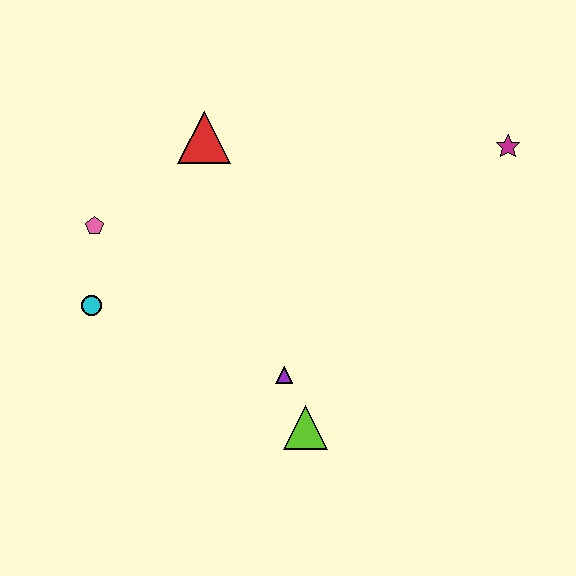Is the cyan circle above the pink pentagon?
No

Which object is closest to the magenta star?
The red triangle is closest to the magenta star.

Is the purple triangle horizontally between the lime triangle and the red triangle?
Yes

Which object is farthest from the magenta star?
The cyan circle is farthest from the magenta star.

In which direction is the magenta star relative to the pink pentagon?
The magenta star is to the right of the pink pentagon.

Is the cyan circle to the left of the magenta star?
Yes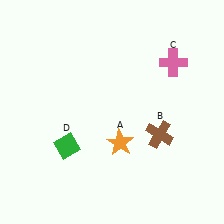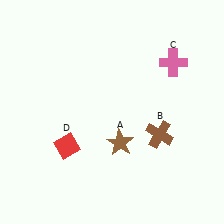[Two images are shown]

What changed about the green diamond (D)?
In Image 1, D is green. In Image 2, it changed to red.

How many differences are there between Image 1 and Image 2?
There are 2 differences between the two images.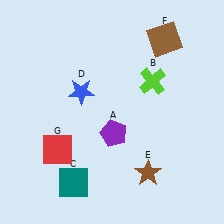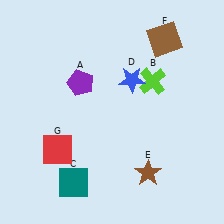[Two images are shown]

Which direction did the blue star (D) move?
The blue star (D) moved right.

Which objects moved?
The objects that moved are: the purple pentagon (A), the blue star (D).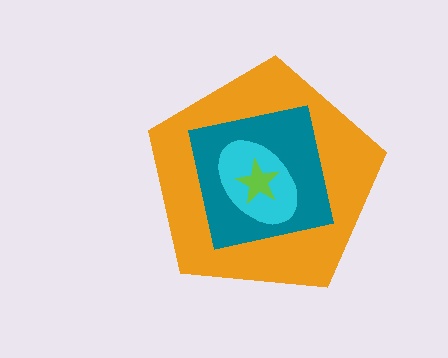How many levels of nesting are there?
4.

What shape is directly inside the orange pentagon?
The teal square.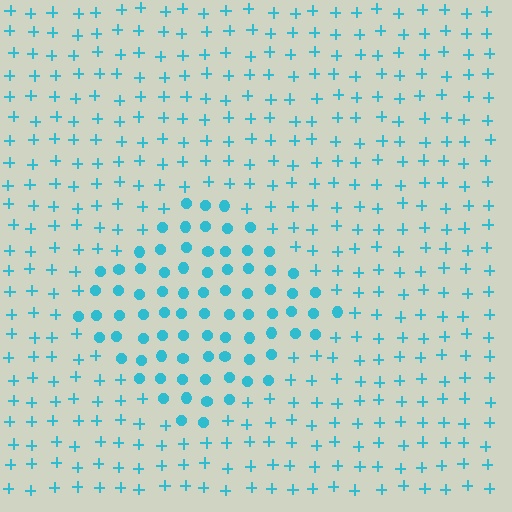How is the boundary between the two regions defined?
The boundary is defined by a change in element shape: circles inside vs. plus signs outside. All elements share the same color and spacing.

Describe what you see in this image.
The image is filled with small cyan elements arranged in a uniform grid. A diamond-shaped region contains circles, while the surrounding area contains plus signs. The boundary is defined purely by the change in element shape.